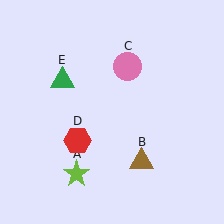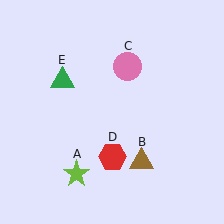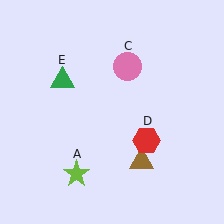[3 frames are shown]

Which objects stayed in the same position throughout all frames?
Lime star (object A) and brown triangle (object B) and pink circle (object C) and green triangle (object E) remained stationary.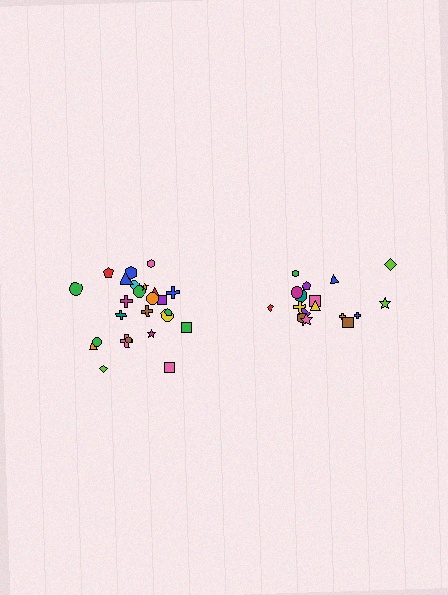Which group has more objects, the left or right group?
The left group.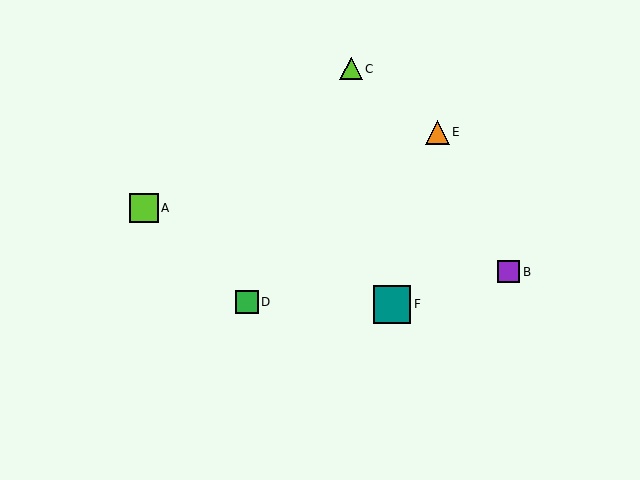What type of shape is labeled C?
Shape C is a lime triangle.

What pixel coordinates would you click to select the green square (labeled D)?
Click at (247, 302) to select the green square D.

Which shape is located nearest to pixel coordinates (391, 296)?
The teal square (labeled F) at (392, 304) is nearest to that location.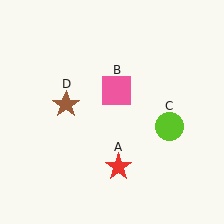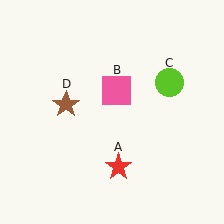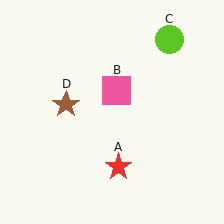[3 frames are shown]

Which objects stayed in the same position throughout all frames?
Red star (object A) and pink square (object B) and brown star (object D) remained stationary.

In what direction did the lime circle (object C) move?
The lime circle (object C) moved up.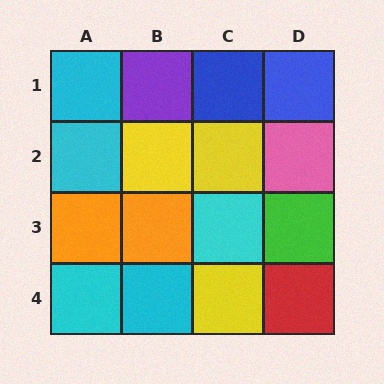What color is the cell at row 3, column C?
Cyan.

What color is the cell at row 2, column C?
Yellow.